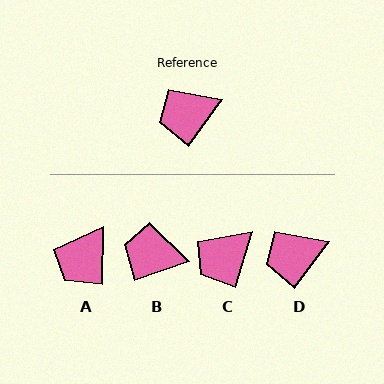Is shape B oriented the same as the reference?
No, it is off by about 34 degrees.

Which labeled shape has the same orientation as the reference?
D.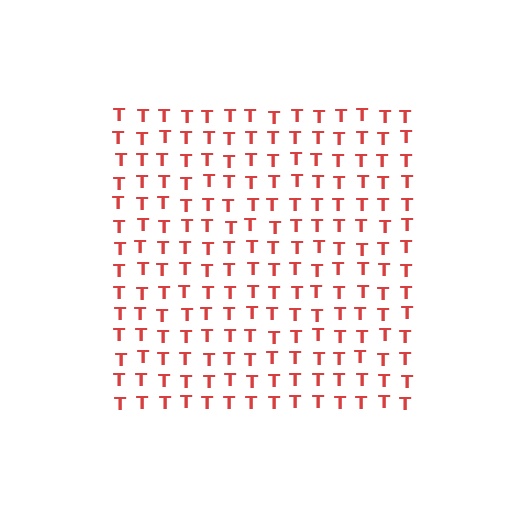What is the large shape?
The large shape is a square.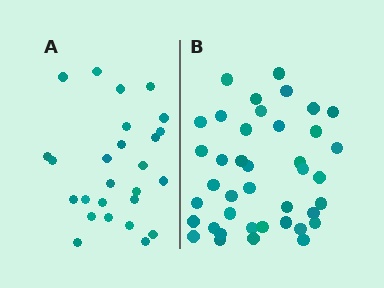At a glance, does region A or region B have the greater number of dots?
Region B (the right region) has more dots.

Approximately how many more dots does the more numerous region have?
Region B has approximately 15 more dots than region A.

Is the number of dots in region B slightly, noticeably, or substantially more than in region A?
Region B has substantially more. The ratio is roughly 1.5 to 1.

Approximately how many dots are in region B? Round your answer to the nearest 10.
About 40 dots.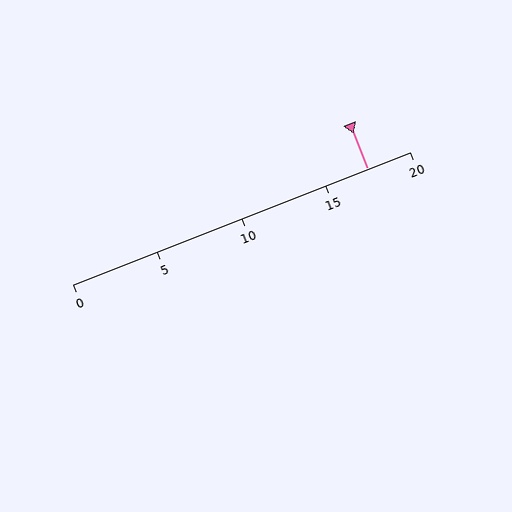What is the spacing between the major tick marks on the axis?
The major ticks are spaced 5 apart.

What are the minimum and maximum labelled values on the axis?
The axis runs from 0 to 20.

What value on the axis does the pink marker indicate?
The marker indicates approximately 17.5.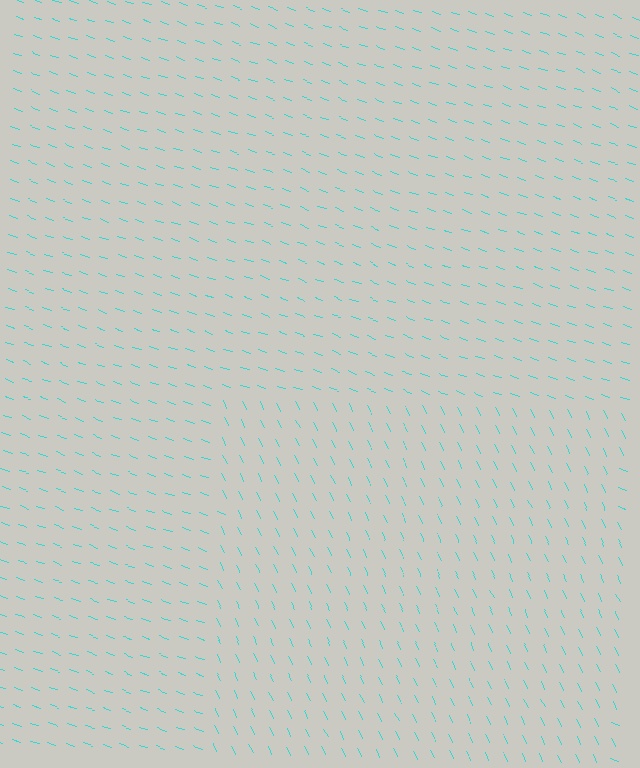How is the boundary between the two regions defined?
The boundary is defined purely by a change in line orientation (approximately 45 degrees difference). All lines are the same color and thickness.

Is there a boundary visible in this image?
Yes, there is a texture boundary formed by a change in line orientation.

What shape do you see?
I see a rectangle.